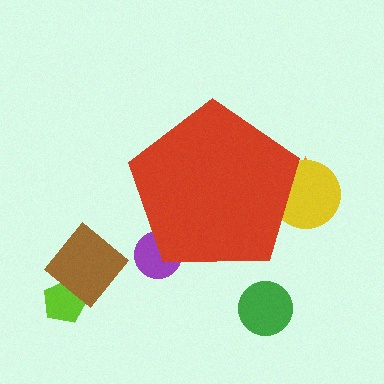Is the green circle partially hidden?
No, the green circle is fully visible.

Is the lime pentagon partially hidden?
No, the lime pentagon is fully visible.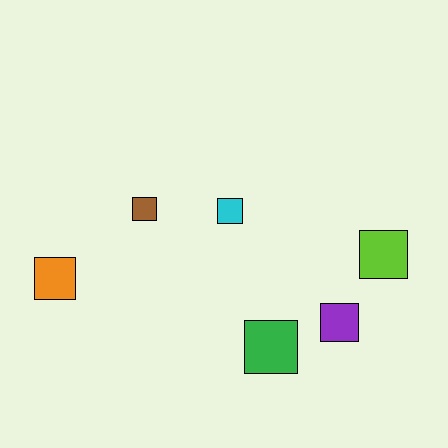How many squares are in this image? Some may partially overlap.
There are 6 squares.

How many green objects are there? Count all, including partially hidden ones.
There is 1 green object.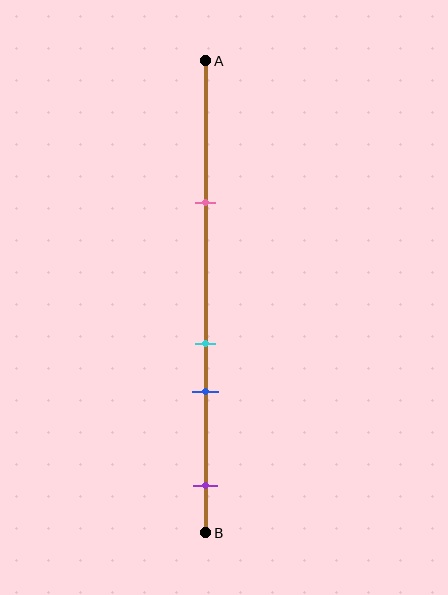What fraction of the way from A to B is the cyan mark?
The cyan mark is approximately 60% (0.6) of the way from A to B.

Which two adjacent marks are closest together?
The cyan and blue marks are the closest adjacent pair.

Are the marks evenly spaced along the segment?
No, the marks are not evenly spaced.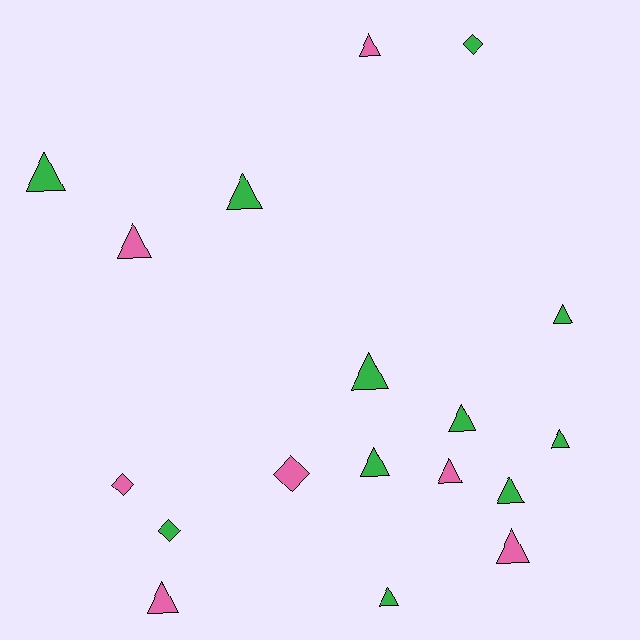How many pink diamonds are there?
There are 2 pink diamonds.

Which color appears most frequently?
Green, with 11 objects.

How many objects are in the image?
There are 18 objects.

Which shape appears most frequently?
Triangle, with 14 objects.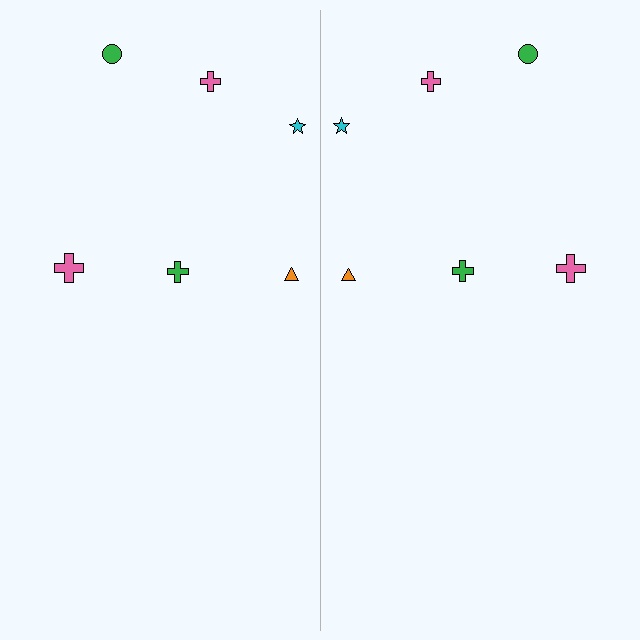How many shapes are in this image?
There are 12 shapes in this image.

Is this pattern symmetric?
Yes, this pattern has bilateral (reflection) symmetry.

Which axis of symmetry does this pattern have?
The pattern has a vertical axis of symmetry running through the center of the image.